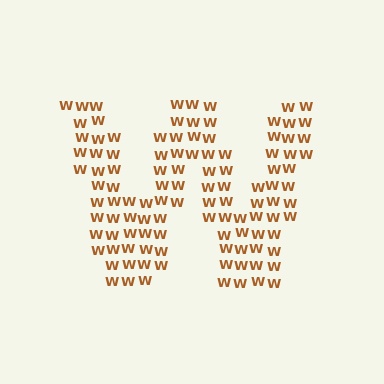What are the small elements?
The small elements are letter W's.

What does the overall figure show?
The overall figure shows the letter W.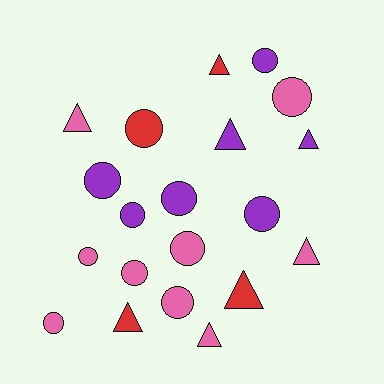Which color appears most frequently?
Pink, with 9 objects.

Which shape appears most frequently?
Circle, with 12 objects.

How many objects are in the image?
There are 20 objects.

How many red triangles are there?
There are 3 red triangles.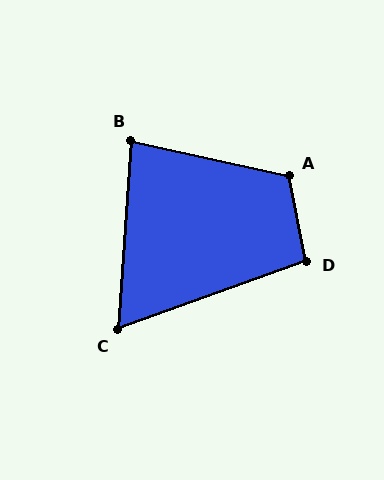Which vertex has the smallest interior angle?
C, at approximately 66 degrees.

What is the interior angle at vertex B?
Approximately 82 degrees (acute).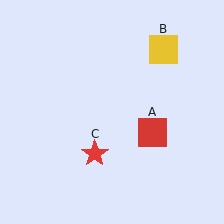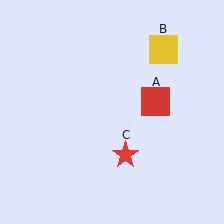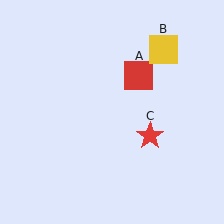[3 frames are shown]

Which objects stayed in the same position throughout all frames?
Yellow square (object B) remained stationary.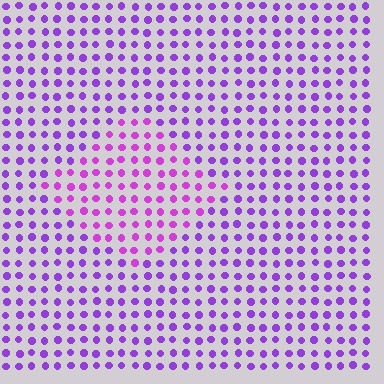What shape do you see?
I see a diamond.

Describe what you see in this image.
The image is filled with small purple elements in a uniform arrangement. A diamond-shaped region is visible where the elements are tinted to a slightly different hue, forming a subtle color boundary.